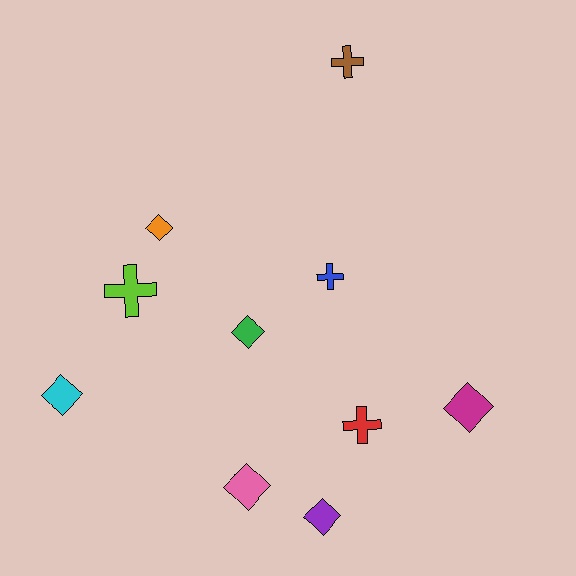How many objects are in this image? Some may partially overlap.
There are 10 objects.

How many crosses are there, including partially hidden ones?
There are 4 crosses.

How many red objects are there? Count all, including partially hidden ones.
There is 1 red object.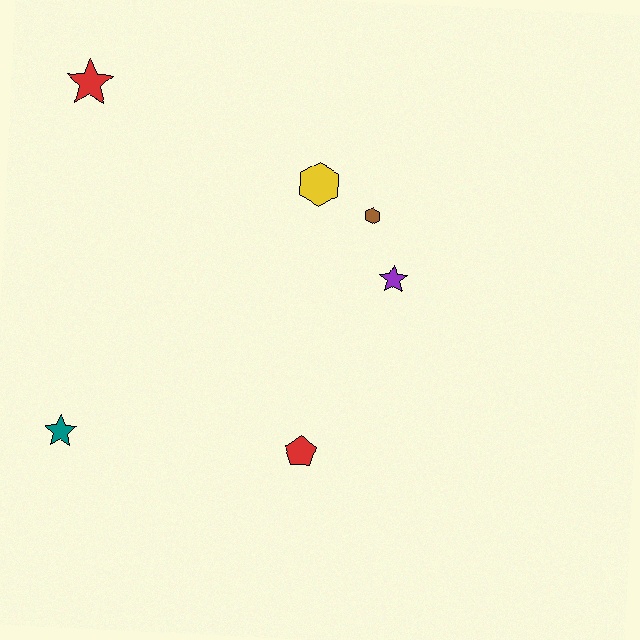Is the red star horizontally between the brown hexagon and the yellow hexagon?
No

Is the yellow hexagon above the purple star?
Yes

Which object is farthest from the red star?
The red pentagon is farthest from the red star.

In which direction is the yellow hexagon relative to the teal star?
The yellow hexagon is above the teal star.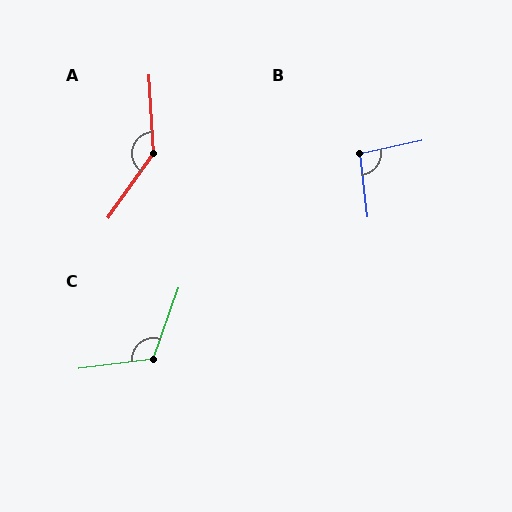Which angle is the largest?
A, at approximately 142 degrees.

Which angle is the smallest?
B, at approximately 95 degrees.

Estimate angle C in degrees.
Approximately 117 degrees.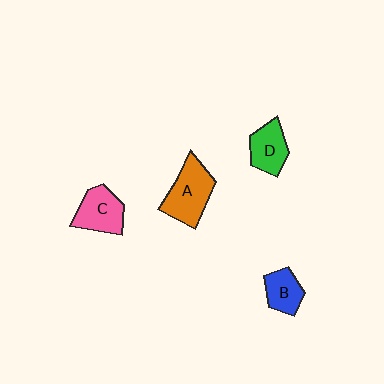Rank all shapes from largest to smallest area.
From largest to smallest: A (orange), C (pink), D (green), B (blue).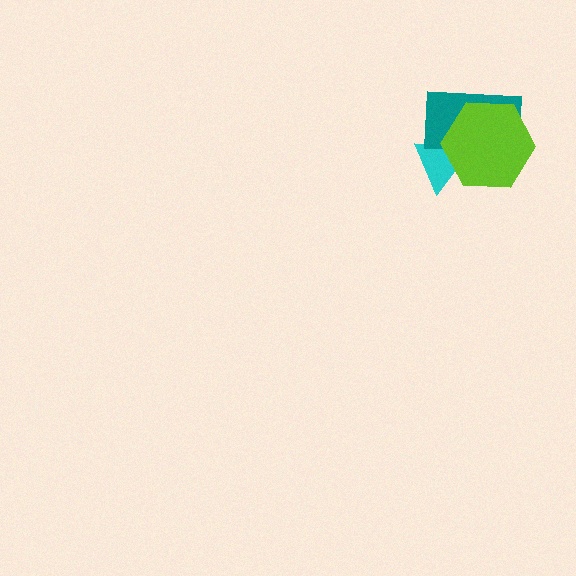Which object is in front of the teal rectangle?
The lime hexagon is in front of the teal rectangle.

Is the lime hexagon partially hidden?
No, no other shape covers it.